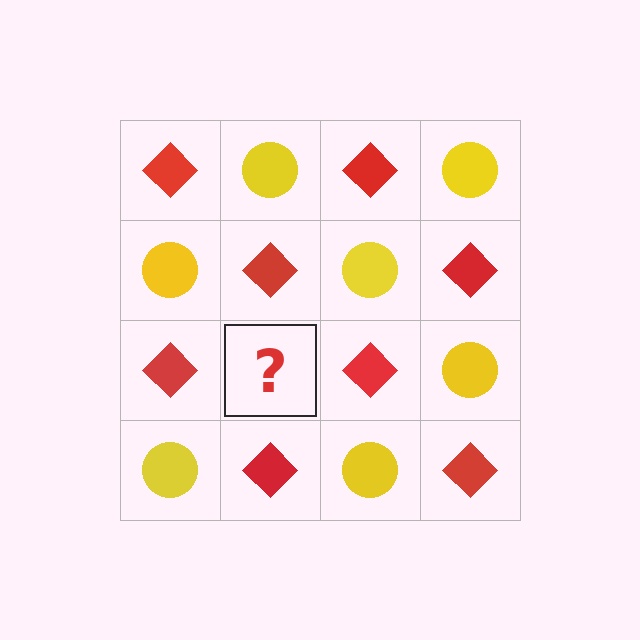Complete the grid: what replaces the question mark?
The question mark should be replaced with a yellow circle.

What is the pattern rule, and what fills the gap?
The rule is that it alternates red diamond and yellow circle in a checkerboard pattern. The gap should be filled with a yellow circle.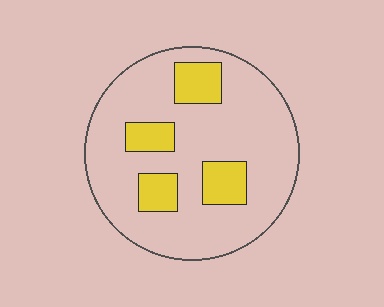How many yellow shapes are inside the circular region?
4.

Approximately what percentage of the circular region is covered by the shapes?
Approximately 20%.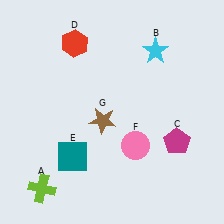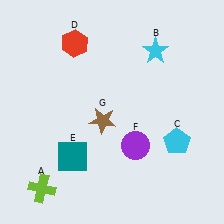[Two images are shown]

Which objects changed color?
C changed from magenta to cyan. F changed from pink to purple.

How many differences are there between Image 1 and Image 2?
There are 2 differences between the two images.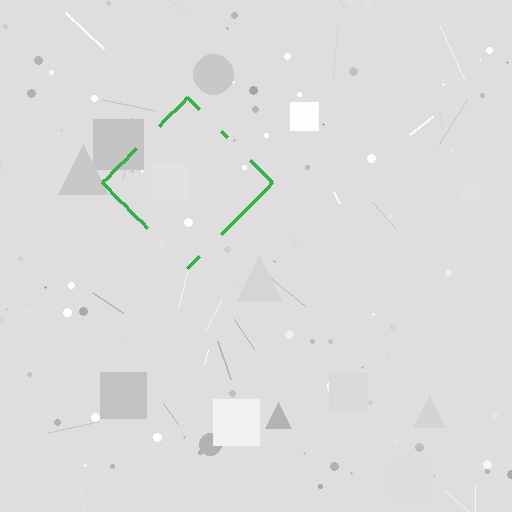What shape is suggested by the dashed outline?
The dashed outline suggests a diamond.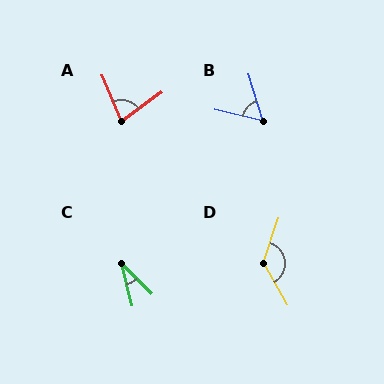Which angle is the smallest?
C, at approximately 30 degrees.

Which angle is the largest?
D, at approximately 131 degrees.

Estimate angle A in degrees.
Approximately 76 degrees.